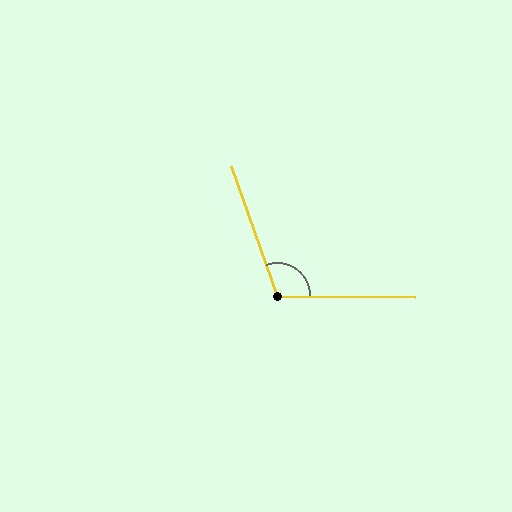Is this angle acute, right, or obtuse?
It is obtuse.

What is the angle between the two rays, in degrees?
Approximately 110 degrees.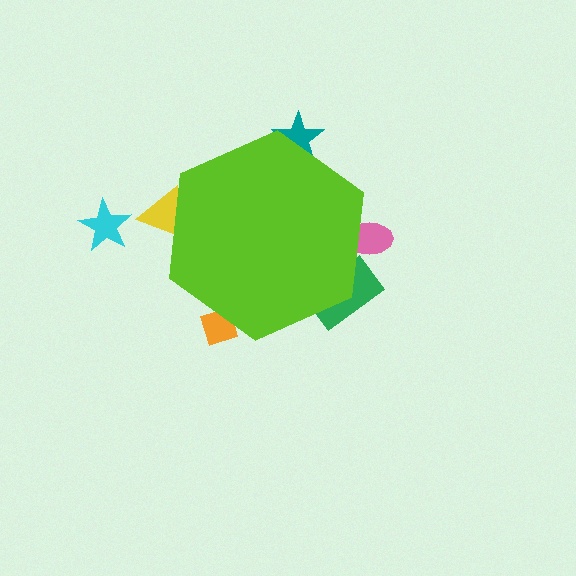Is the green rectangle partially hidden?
Yes, the green rectangle is partially hidden behind the lime hexagon.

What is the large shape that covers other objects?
A lime hexagon.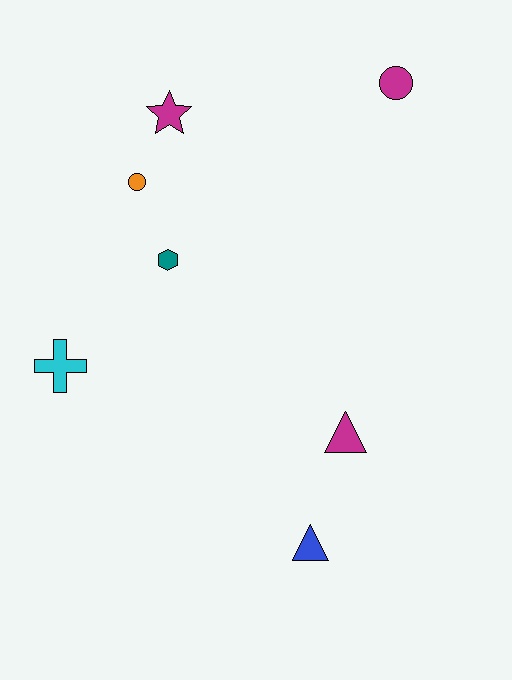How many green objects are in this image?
There are no green objects.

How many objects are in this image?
There are 7 objects.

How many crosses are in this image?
There is 1 cross.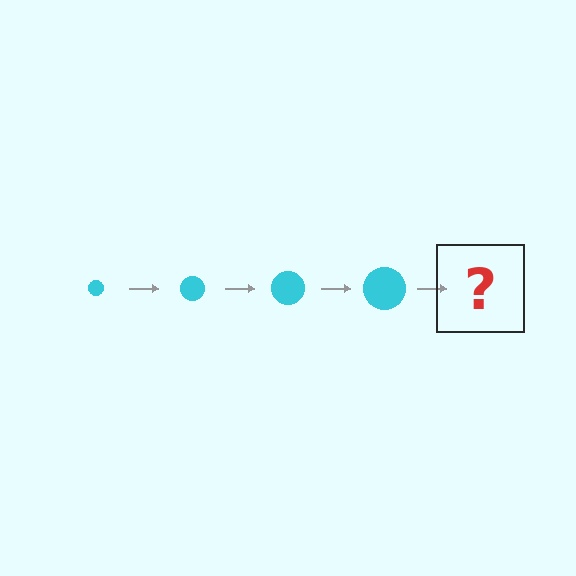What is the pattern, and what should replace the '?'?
The pattern is that the circle gets progressively larger each step. The '?' should be a cyan circle, larger than the previous one.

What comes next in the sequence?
The next element should be a cyan circle, larger than the previous one.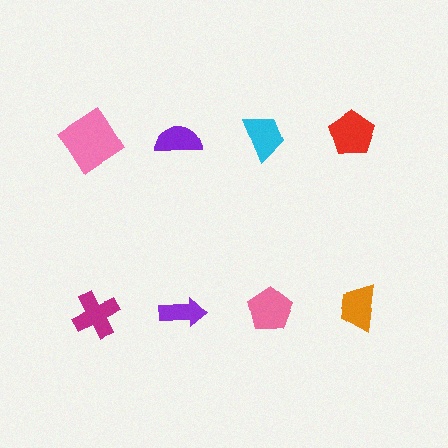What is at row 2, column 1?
A magenta cross.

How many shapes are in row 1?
4 shapes.